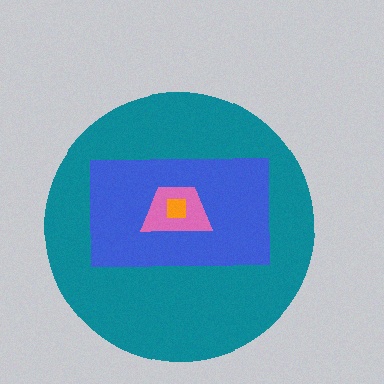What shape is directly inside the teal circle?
The blue rectangle.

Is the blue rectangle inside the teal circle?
Yes.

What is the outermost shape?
The teal circle.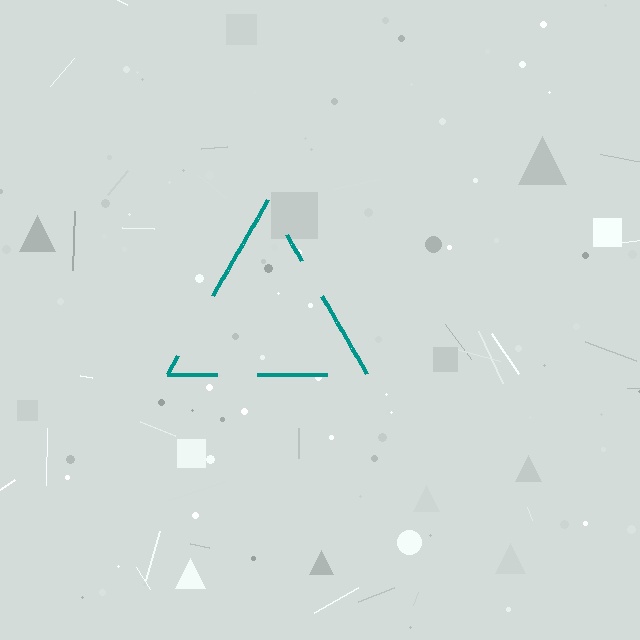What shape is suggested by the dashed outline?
The dashed outline suggests a triangle.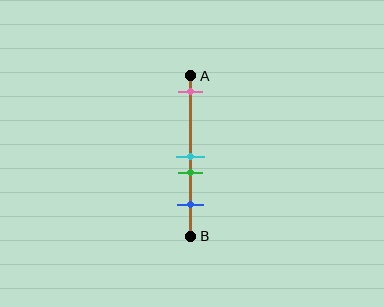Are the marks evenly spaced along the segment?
No, the marks are not evenly spaced.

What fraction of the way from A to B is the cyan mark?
The cyan mark is approximately 50% (0.5) of the way from A to B.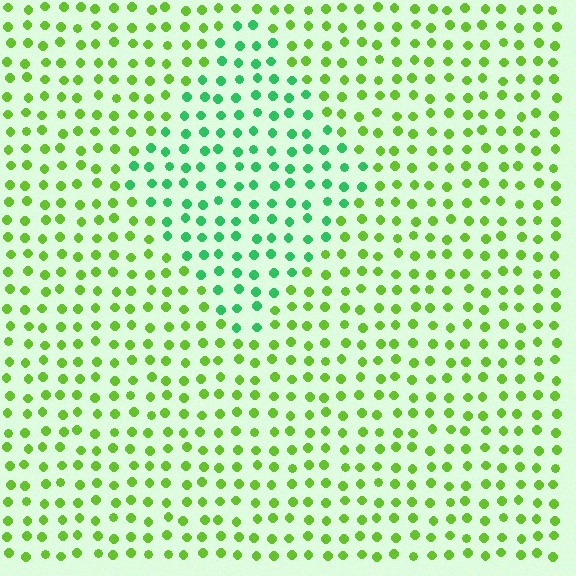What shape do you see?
I see a diamond.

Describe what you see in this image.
The image is filled with small lime elements in a uniform arrangement. A diamond-shaped region is visible where the elements are tinted to a slightly different hue, forming a subtle color boundary.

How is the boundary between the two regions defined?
The boundary is defined purely by a slight shift in hue (about 43 degrees). Spacing, size, and orientation are identical on both sides.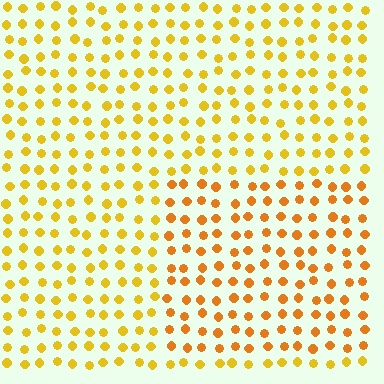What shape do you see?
I see a rectangle.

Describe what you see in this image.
The image is filled with small yellow elements in a uniform arrangement. A rectangle-shaped region is visible where the elements are tinted to a slightly different hue, forming a subtle color boundary.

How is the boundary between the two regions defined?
The boundary is defined purely by a slight shift in hue (about 21 degrees). Spacing, size, and orientation are identical on both sides.